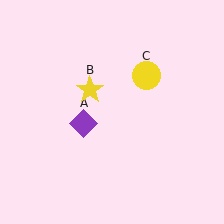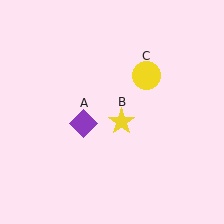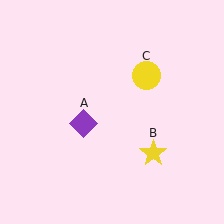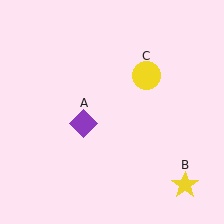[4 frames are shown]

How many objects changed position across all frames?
1 object changed position: yellow star (object B).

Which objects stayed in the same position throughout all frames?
Purple diamond (object A) and yellow circle (object C) remained stationary.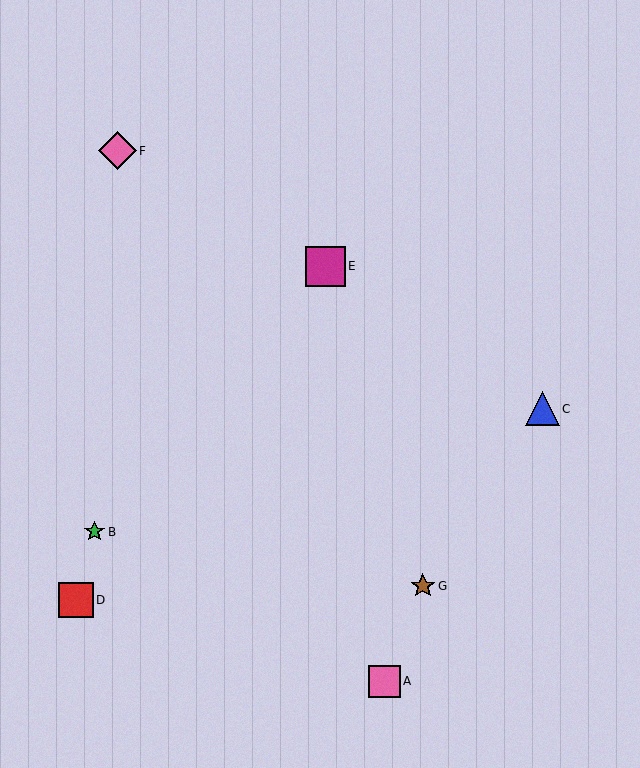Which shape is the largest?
The magenta square (labeled E) is the largest.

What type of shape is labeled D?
Shape D is a red square.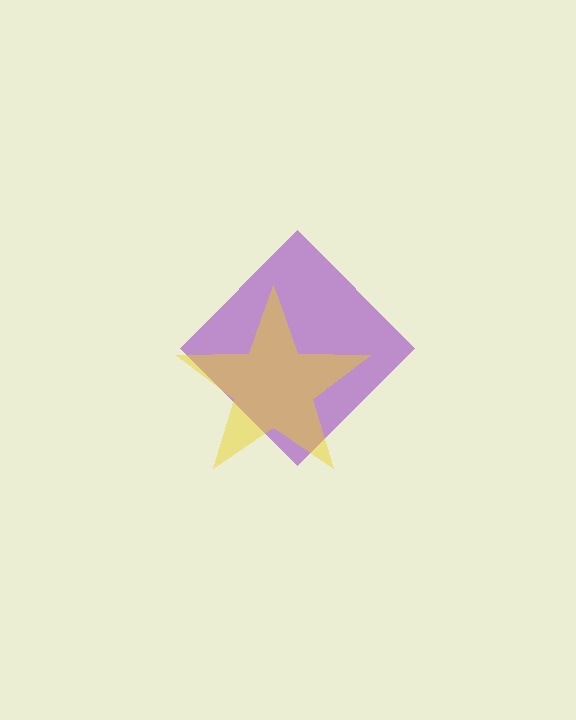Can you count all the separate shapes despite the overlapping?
Yes, there are 2 separate shapes.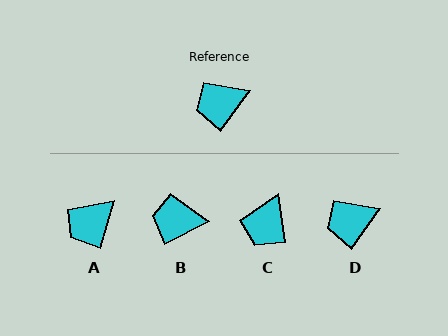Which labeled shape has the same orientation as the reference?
D.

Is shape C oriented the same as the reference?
No, it is off by about 45 degrees.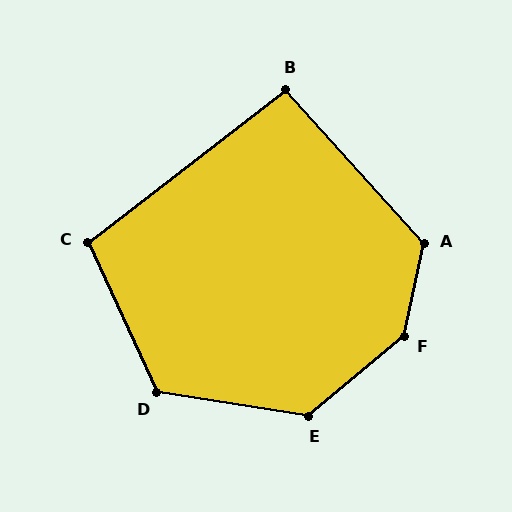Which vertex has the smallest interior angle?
B, at approximately 94 degrees.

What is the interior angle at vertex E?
Approximately 131 degrees (obtuse).